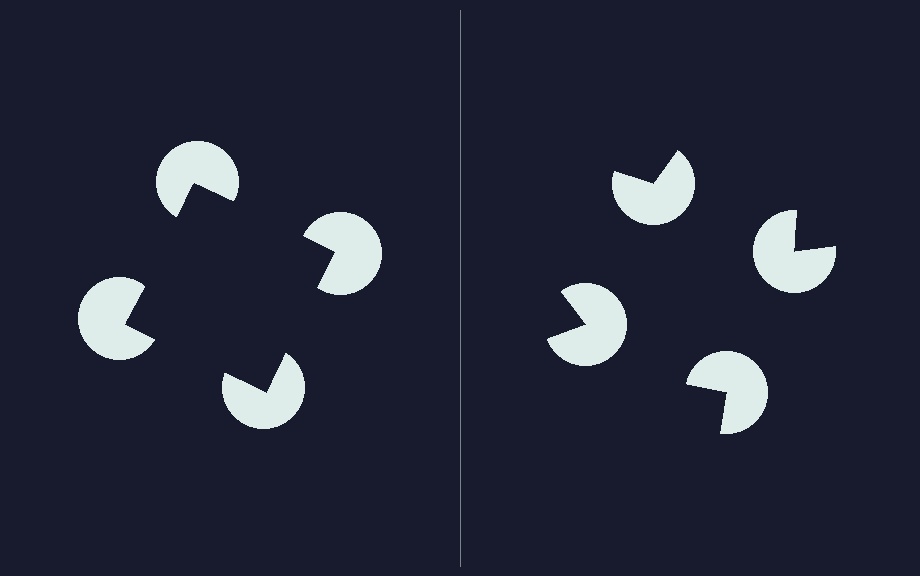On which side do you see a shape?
An illusory square appears on the left side. On the right side the wedge cuts are rotated, so no coherent shape forms.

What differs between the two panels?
The pac-man discs are positioned identically on both sides; only the wedge orientations differ. On the left they align to a square; on the right they are misaligned.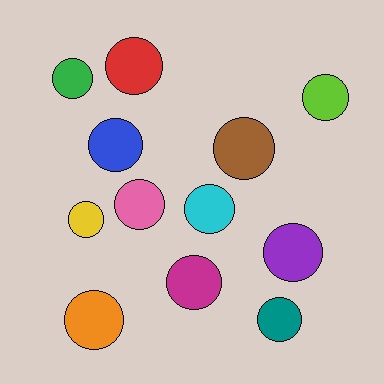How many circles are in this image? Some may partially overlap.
There are 12 circles.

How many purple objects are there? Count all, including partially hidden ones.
There is 1 purple object.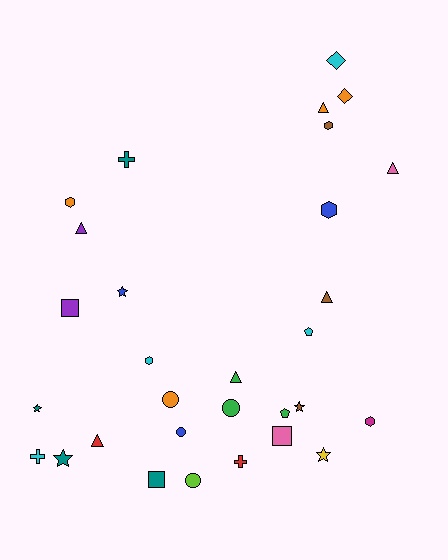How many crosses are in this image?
There are 3 crosses.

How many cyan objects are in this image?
There are 4 cyan objects.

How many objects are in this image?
There are 30 objects.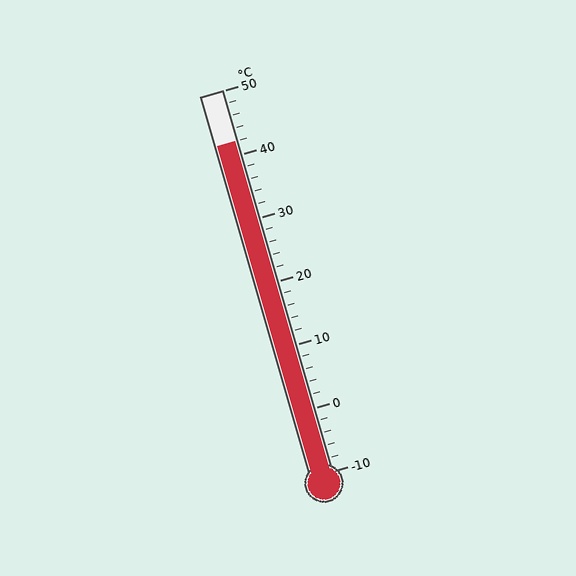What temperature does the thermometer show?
The thermometer shows approximately 42°C.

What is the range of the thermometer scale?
The thermometer scale ranges from -10°C to 50°C.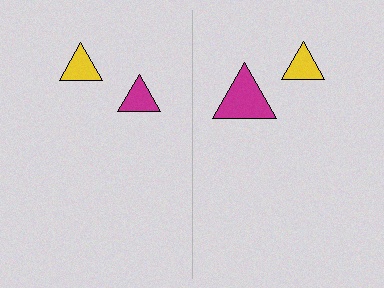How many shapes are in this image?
There are 4 shapes in this image.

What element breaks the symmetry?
The magenta triangle on the right side has a different size than its mirror counterpart.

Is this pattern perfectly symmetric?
No, the pattern is not perfectly symmetric. The magenta triangle on the right side has a different size than its mirror counterpart.